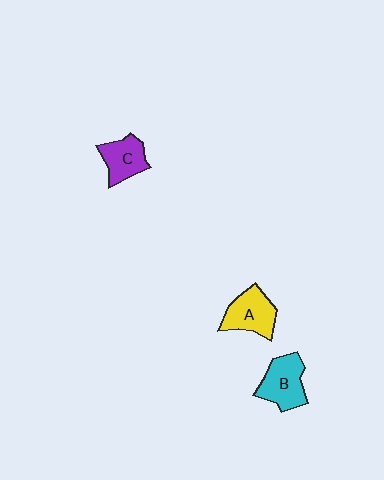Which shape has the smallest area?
Shape C (purple).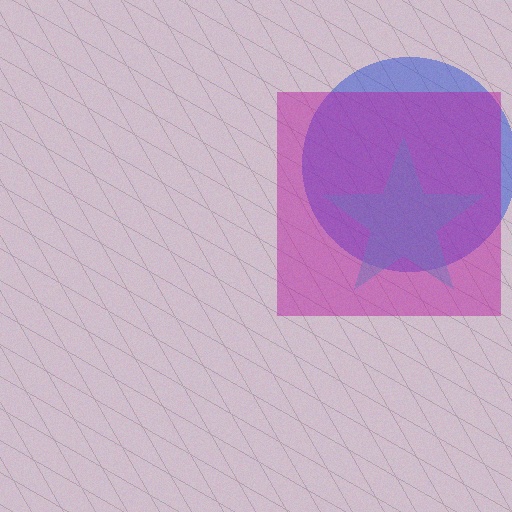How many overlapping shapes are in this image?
There are 3 overlapping shapes in the image.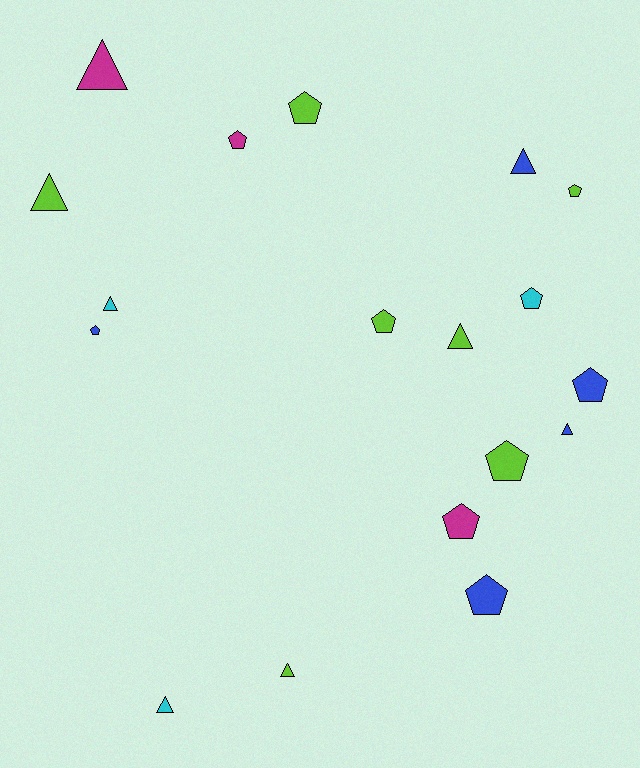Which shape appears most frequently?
Pentagon, with 10 objects.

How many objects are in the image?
There are 18 objects.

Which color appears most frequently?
Lime, with 7 objects.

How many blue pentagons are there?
There are 3 blue pentagons.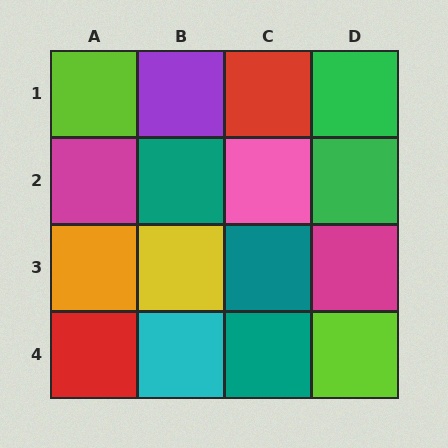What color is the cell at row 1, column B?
Purple.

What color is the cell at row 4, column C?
Teal.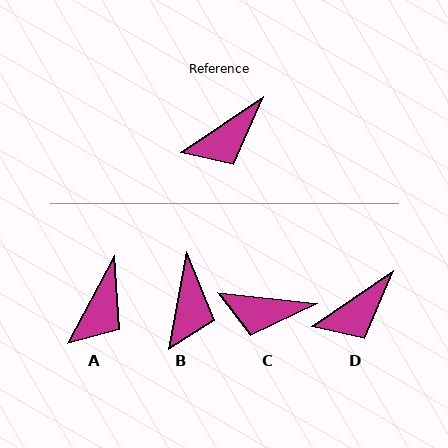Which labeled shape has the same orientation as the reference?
D.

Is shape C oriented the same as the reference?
No, it is off by about 40 degrees.